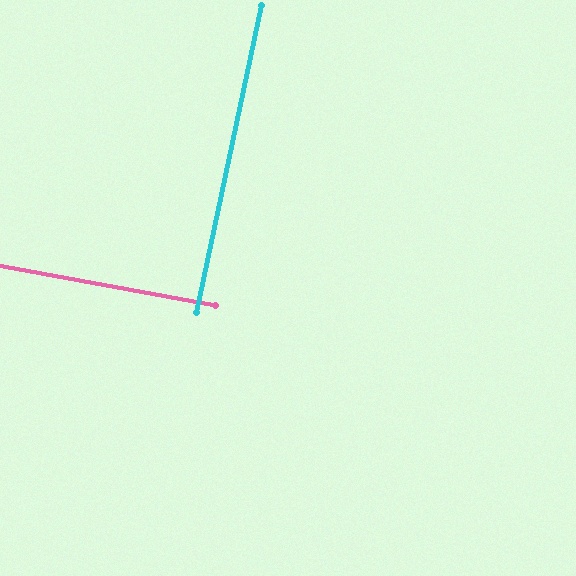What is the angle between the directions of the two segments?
Approximately 89 degrees.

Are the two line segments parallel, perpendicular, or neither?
Perpendicular — they meet at approximately 89°.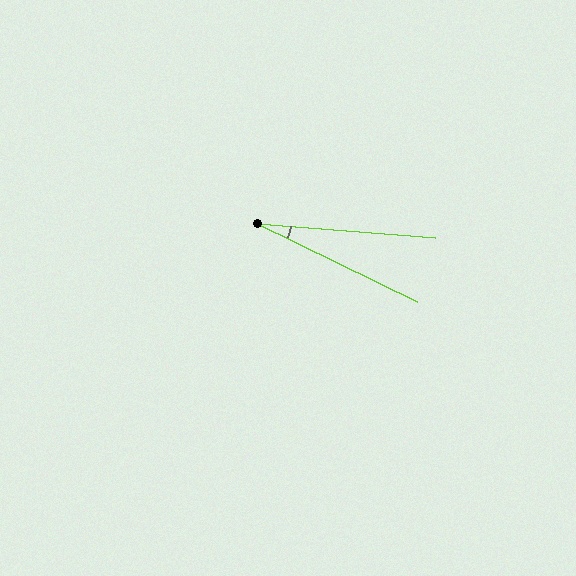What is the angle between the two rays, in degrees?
Approximately 22 degrees.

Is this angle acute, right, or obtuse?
It is acute.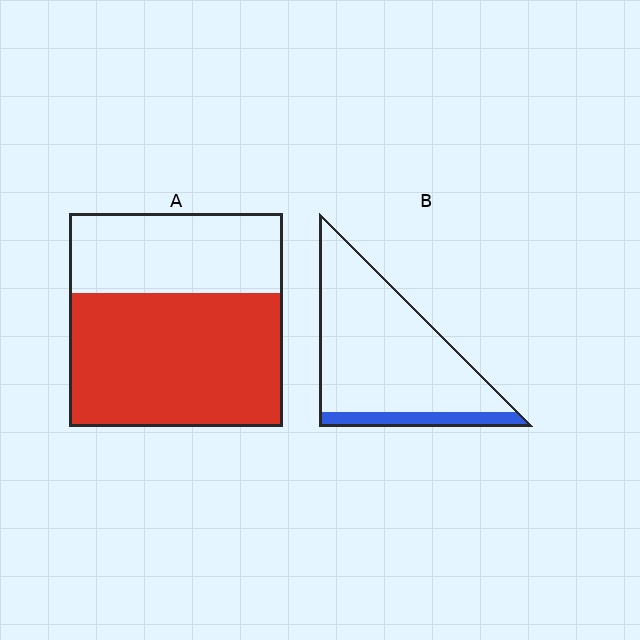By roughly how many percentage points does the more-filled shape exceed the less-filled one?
By roughly 50 percentage points (A over B).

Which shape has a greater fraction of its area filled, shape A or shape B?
Shape A.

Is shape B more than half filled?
No.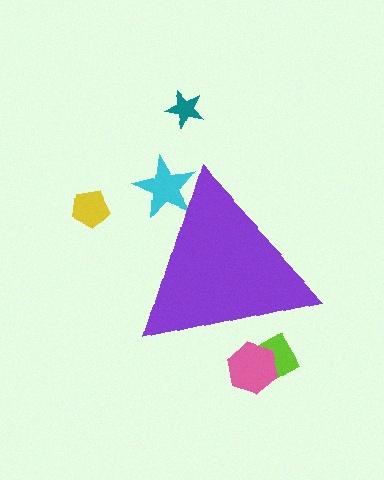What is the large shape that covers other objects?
A purple triangle.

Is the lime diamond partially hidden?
Yes, the lime diamond is partially hidden behind the purple triangle.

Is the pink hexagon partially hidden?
Yes, the pink hexagon is partially hidden behind the purple triangle.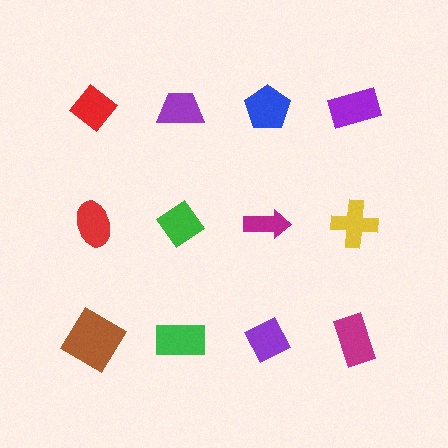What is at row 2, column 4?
A yellow cross.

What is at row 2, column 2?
A green diamond.